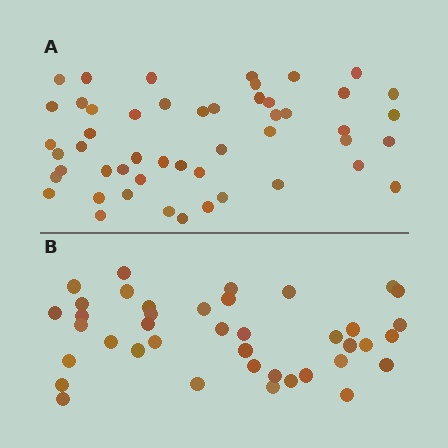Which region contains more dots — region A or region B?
Region A (the top region) has more dots.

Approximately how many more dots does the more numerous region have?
Region A has roughly 10 or so more dots than region B.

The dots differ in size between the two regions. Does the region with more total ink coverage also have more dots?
No. Region B has more total ink coverage because its dots are larger, but region A actually contains more individual dots. Total area can be misleading — the number of items is what matters here.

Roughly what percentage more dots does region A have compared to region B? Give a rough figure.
About 25% more.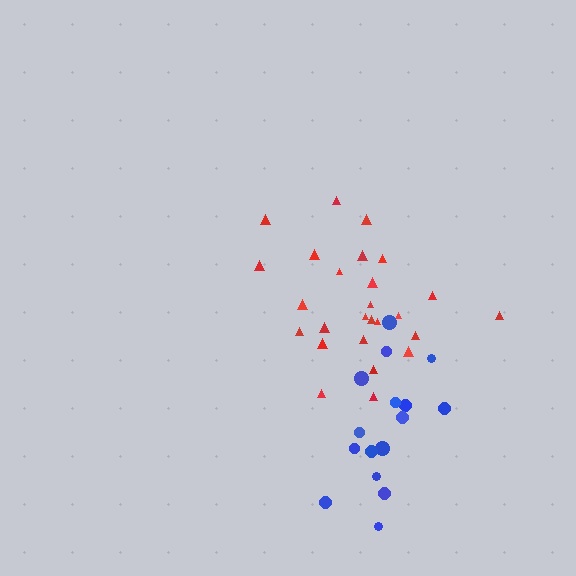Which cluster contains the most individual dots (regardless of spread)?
Red (26).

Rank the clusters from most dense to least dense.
red, blue.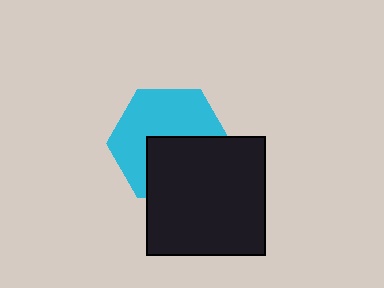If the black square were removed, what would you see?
You would see the complete cyan hexagon.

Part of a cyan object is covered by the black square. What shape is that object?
It is a hexagon.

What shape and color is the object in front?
The object in front is a black square.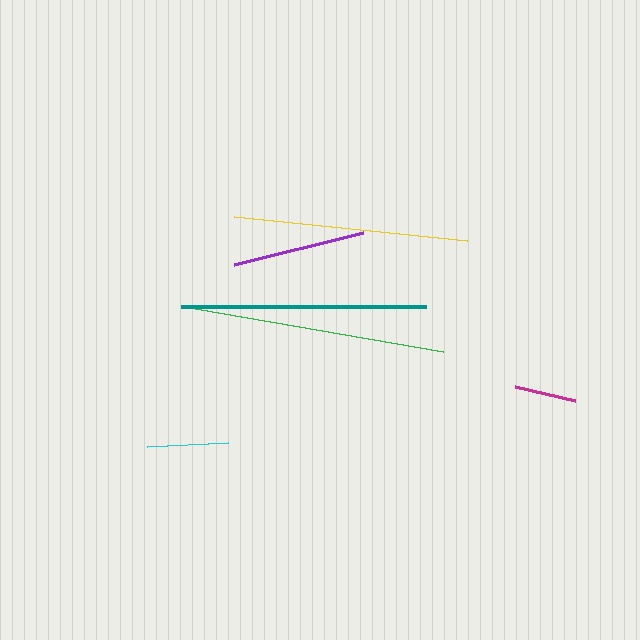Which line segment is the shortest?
The magenta line is the shortest at approximately 62 pixels.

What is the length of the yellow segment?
The yellow segment is approximately 234 pixels long.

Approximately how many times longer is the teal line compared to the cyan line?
The teal line is approximately 3.0 times the length of the cyan line.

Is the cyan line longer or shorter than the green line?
The green line is longer than the cyan line.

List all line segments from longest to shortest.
From longest to shortest: green, teal, yellow, purple, cyan, magenta.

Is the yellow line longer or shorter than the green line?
The green line is longer than the yellow line.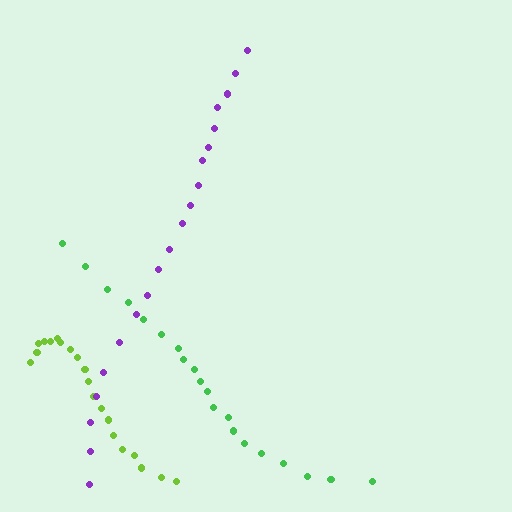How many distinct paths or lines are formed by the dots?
There are 3 distinct paths.